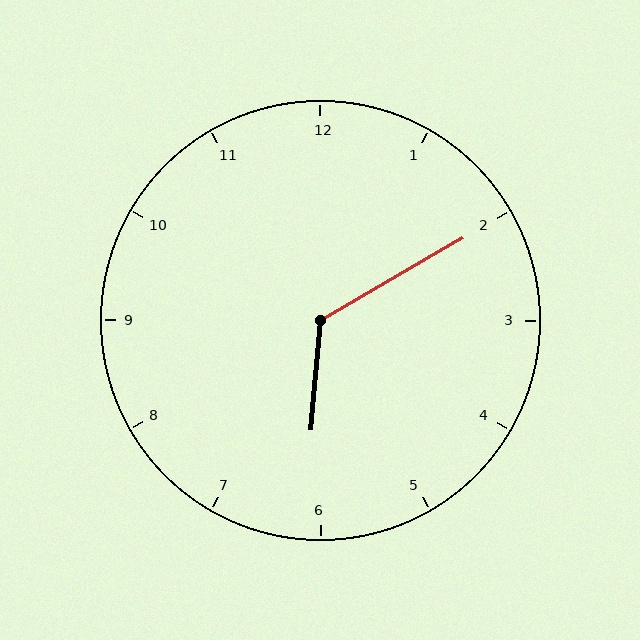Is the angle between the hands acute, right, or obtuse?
It is obtuse.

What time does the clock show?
6:10.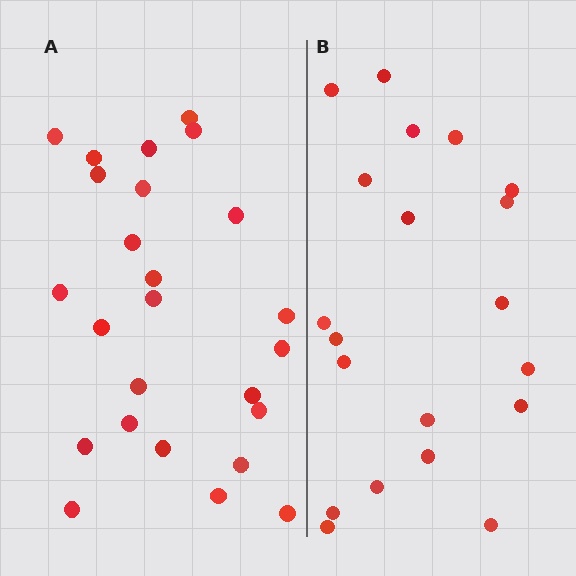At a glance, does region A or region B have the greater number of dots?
Region A (the left region) has more dots.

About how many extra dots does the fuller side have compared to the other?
Region A has about 5 more dots than region B.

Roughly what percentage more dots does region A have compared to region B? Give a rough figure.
About 25% more.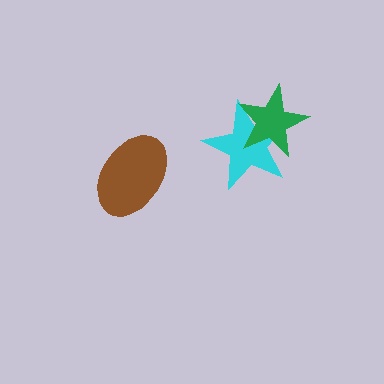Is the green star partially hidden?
No, no other shape covers it.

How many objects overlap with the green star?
1 object overlaps with the green star.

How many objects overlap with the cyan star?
1 object overlaps with the cyan star.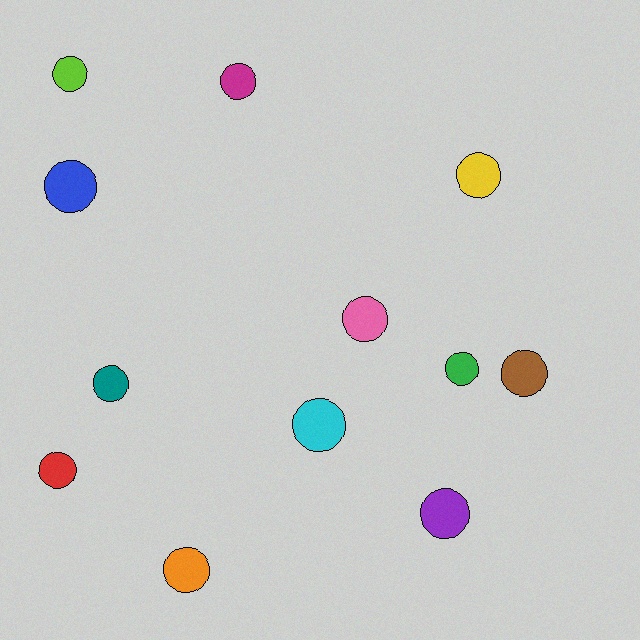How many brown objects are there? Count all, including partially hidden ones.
There is 1 brown object.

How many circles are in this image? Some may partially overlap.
There are 12 circles.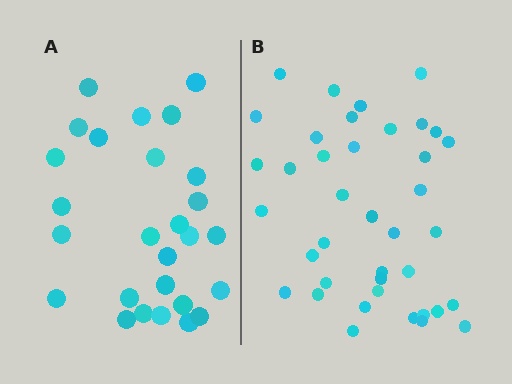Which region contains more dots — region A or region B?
Region B (the right region) has more dots.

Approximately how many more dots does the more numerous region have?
Region B has roughly 12 or so more dots than region A.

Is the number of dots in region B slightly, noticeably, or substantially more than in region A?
Region B has noticeably more, but not dramatically so. The ratio is roughly 1.4 to 1.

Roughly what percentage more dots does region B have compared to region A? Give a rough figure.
About 45% more.